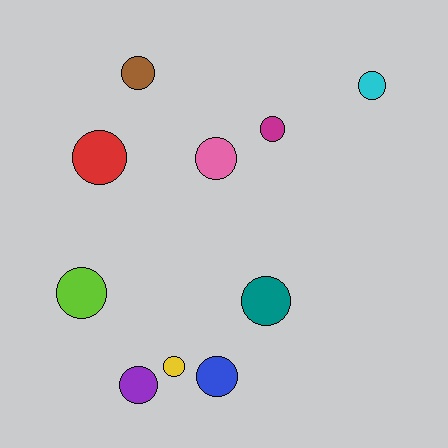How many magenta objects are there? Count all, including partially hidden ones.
There is 1 magenta object.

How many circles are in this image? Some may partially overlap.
There are 10 circles.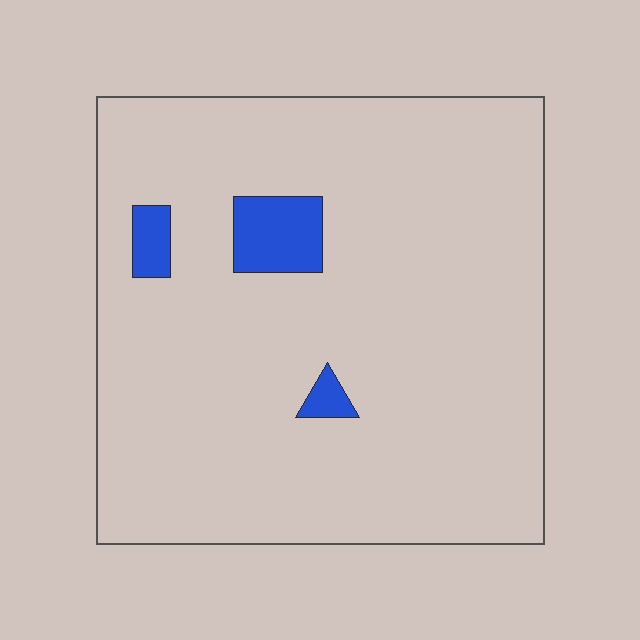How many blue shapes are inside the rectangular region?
3.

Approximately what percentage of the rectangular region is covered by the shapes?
Approximately 5%.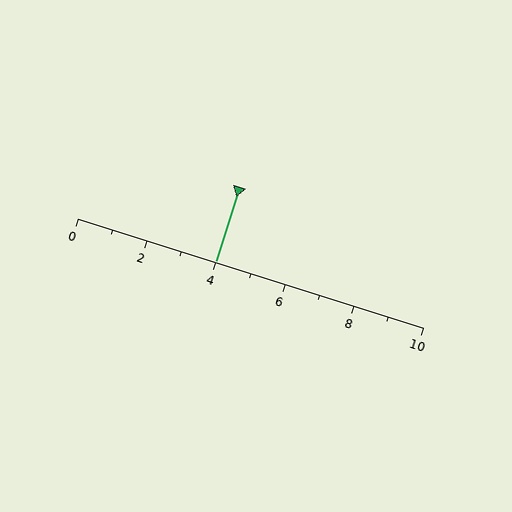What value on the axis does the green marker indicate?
The marker indicates approximately 4.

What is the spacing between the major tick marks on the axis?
The major ticks are spaced 2 apart.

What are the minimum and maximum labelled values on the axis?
The axis runs from 0 to 10.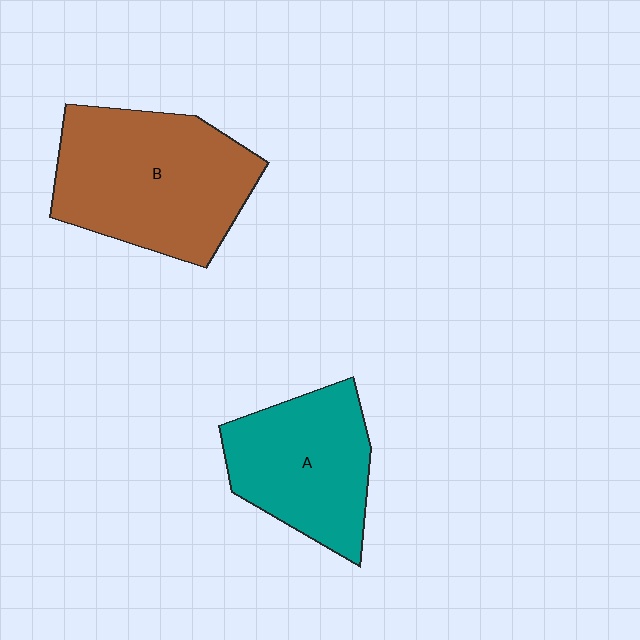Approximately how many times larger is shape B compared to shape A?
Approximately 1.3 times.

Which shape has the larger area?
Shape B (brown).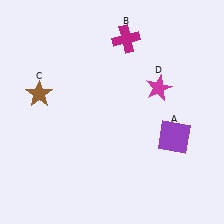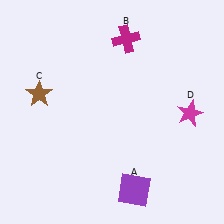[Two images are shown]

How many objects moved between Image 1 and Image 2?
2 objects moved between the two images.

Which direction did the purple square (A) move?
The purple square (A) moved down.